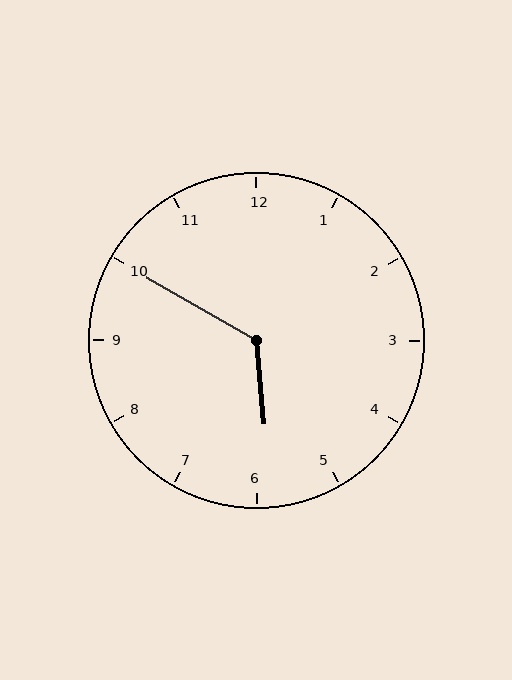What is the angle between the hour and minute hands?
Approximately 125 degrees.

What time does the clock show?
5:50.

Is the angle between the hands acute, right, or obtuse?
It is obtuse.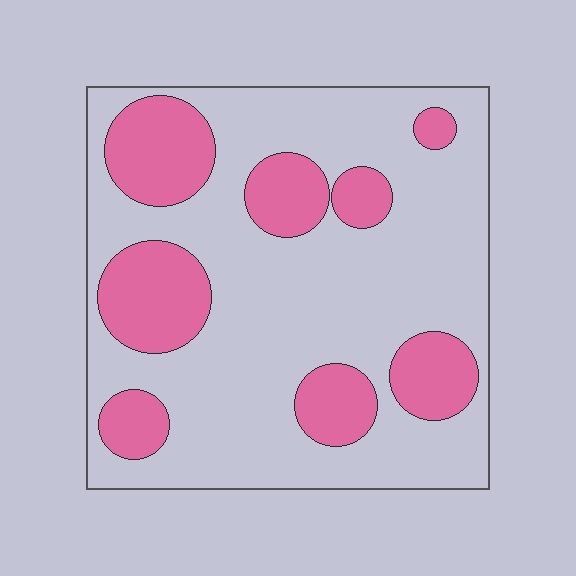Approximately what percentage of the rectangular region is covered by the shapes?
Approximately 30%.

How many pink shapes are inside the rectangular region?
8.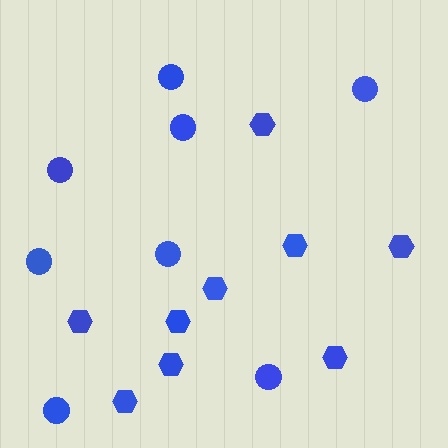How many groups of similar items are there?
There are 2 groups: one group of circles (8) and one group of hexagons (9).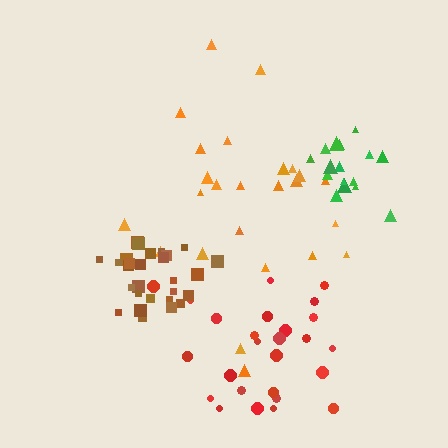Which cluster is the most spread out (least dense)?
Orange.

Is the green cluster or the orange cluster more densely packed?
Green.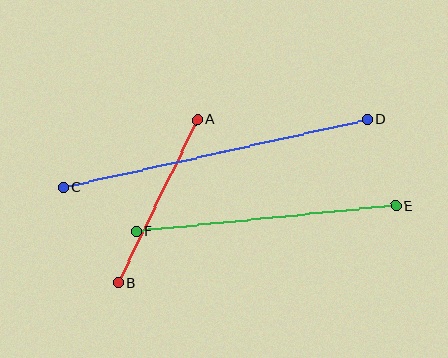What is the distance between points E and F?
The distance is approximately 261 pixels.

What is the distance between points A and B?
The distance is approximately 181 pixels.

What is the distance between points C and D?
The distance is approximately 311 pixels.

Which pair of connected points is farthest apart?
Points C and D are farthest apart.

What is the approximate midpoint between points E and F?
The midpoint is at approximately (266, 218) pixels.